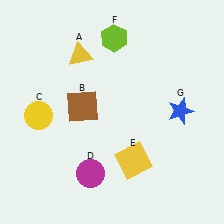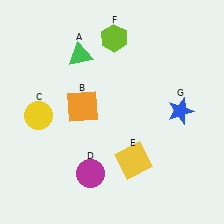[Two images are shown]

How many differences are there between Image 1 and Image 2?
There are 2 differences between the two images.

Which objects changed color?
A changed from yellow to green. B changed from brown to orange.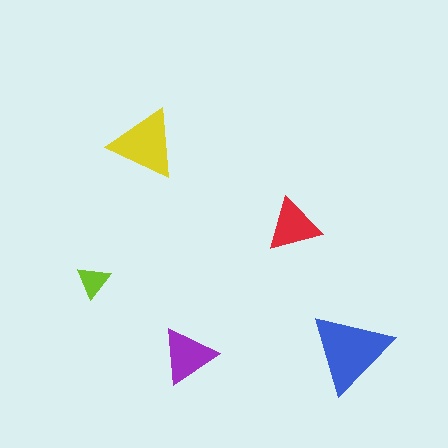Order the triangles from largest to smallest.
the blue one, the yellow one, the purple one, the red one, the lime one.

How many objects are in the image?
There are 5 objects in the image.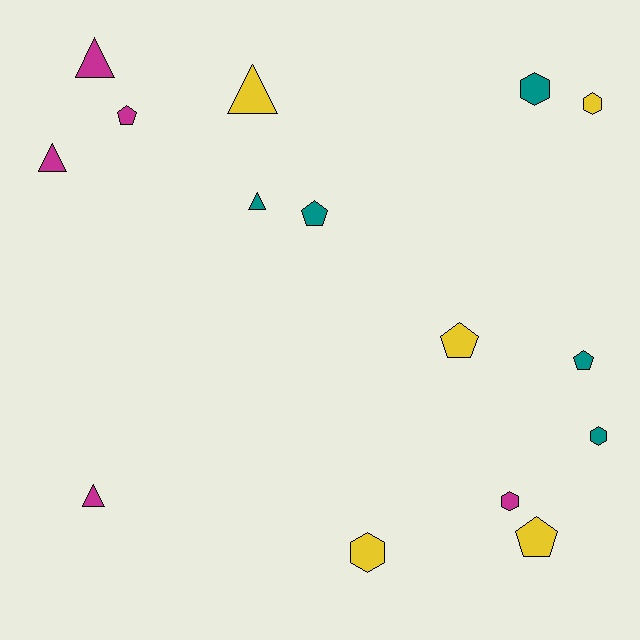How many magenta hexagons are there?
There is 1 magenta hexagon.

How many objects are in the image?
There are 15 objects.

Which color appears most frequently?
Yellow, with 5 objects.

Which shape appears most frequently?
Pentagon, with 5 objects.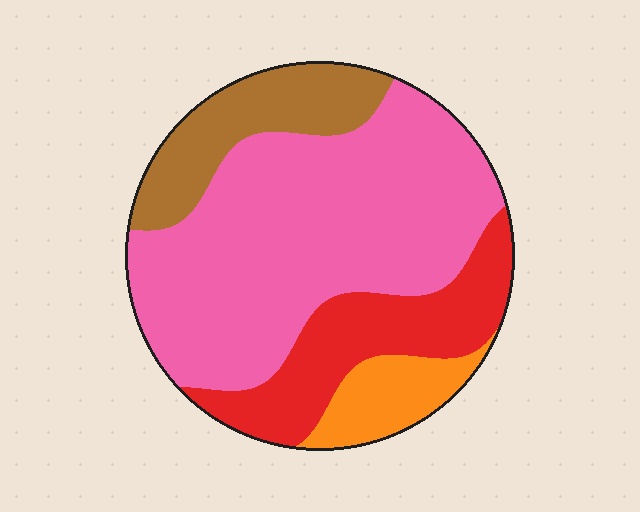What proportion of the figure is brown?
Brown takes up about one sixth (1/6) of the figure.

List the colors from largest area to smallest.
From largest to smallest: pink, red, brown, orange.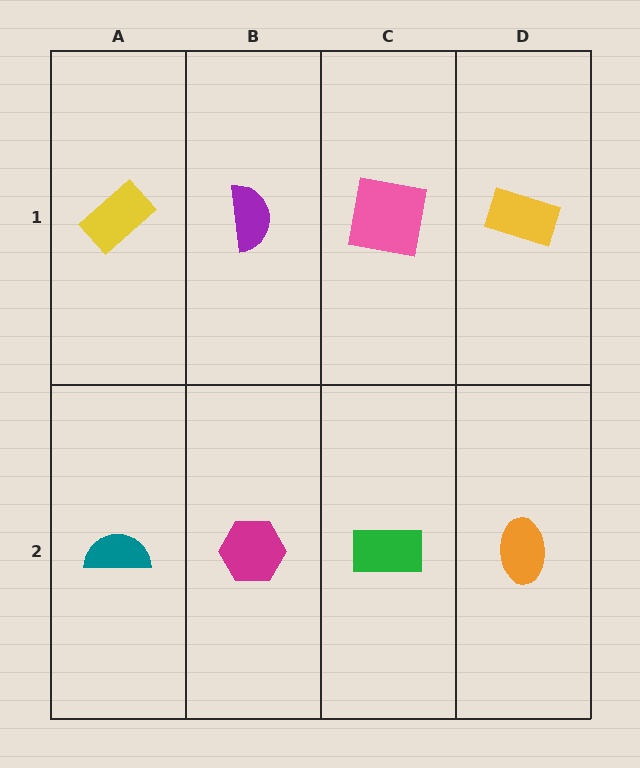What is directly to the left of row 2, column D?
A green rectangle.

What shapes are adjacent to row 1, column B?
A magenta hexagon (row 2, column B), a yellow rectangle (row 1, column A), a pink square (row 1, column C).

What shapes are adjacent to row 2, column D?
A yellow rectangle (row 1, column D), a green rectangle (row 2, column C).